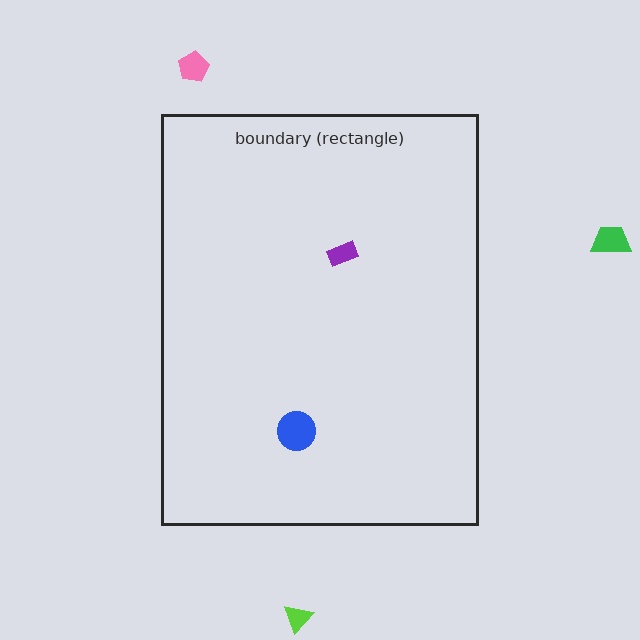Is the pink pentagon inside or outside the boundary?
Outside.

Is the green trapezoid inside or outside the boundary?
Outside.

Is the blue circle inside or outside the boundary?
Inside.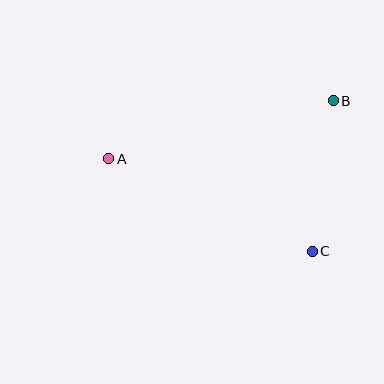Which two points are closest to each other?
Points B and C are closest to each other.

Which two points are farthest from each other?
Points A and B are farthest from each other.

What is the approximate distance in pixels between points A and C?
The distance between A and C is approximately 224 pixels.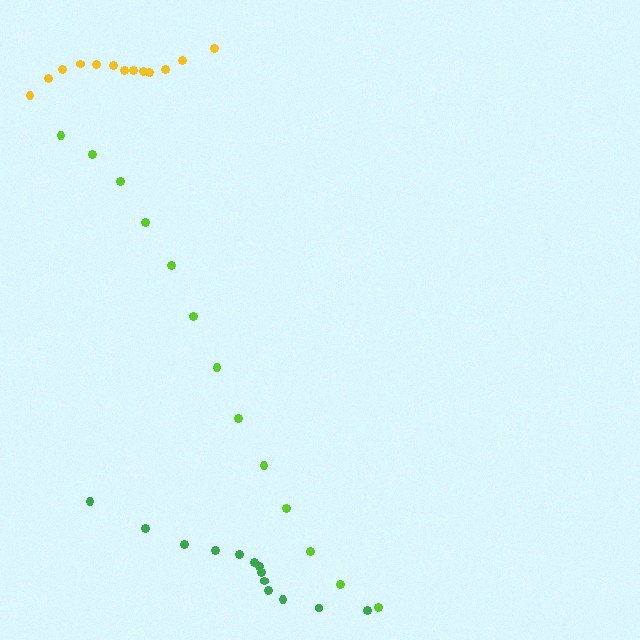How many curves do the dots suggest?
There are 3 distinct paths.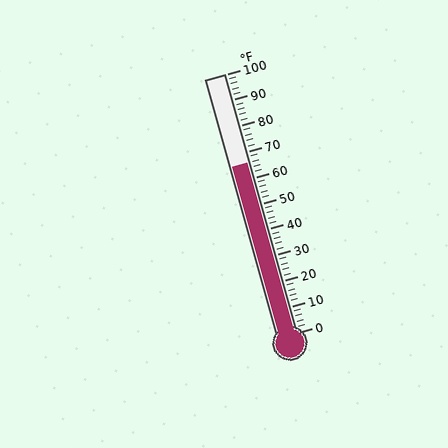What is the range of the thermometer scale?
The thermometer scale ranges from 0°F to 100°F.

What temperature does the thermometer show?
The thermometer shows approximately 66°F.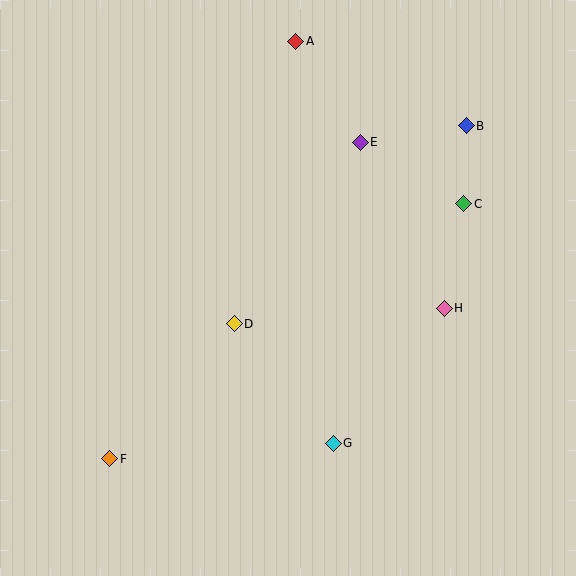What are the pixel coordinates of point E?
Point E is at (360, 142).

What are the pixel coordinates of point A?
Point A is at (296, 41).